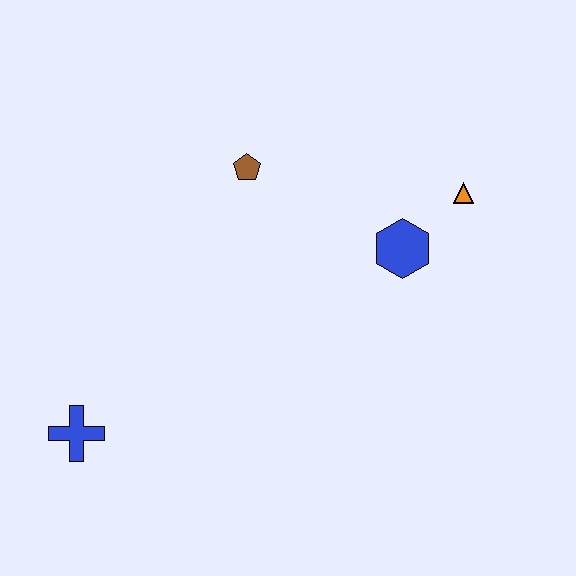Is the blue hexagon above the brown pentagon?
No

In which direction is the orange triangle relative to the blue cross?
The orange triangle is to the right of the blue cross.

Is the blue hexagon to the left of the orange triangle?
Yes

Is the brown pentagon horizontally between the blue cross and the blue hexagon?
Yes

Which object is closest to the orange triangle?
The blue hexagon is closest to the orange triangle.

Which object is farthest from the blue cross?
The orange triangle is farthest from the blue cross.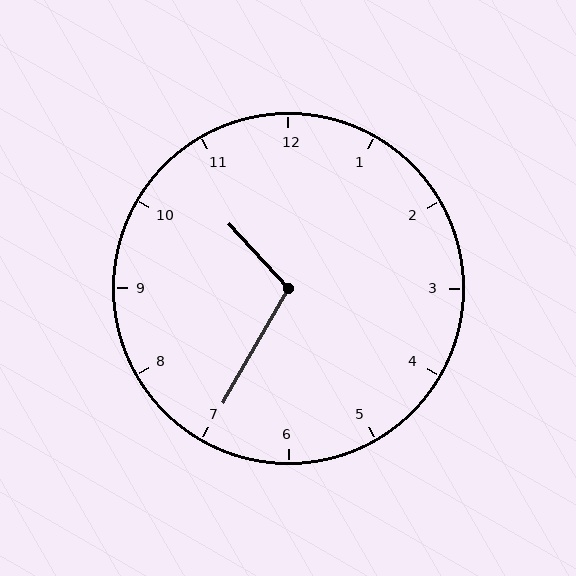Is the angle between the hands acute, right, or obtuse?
It is obtuse.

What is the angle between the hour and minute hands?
Approximately 108 degrees.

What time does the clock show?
10:35.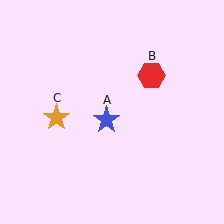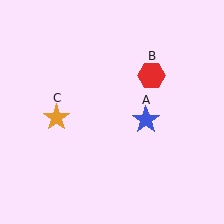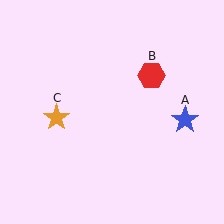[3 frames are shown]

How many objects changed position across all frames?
1 object changed position: blue star (object A).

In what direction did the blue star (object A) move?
The blue star (object A) moved right.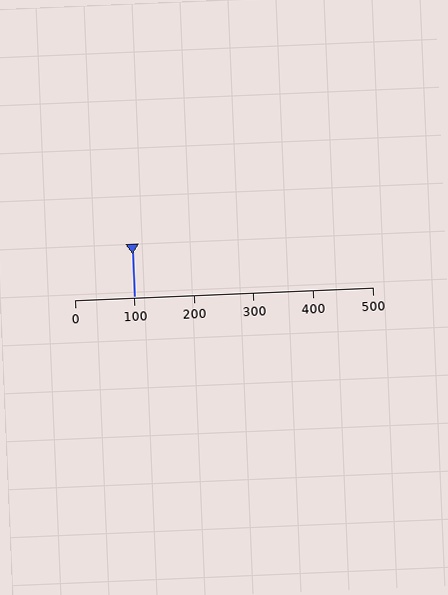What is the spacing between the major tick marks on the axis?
The major ticks are spaced 100 apart.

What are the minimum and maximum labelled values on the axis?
The axis runs from 0 to 500.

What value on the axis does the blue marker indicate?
The marker indicates approximately 100.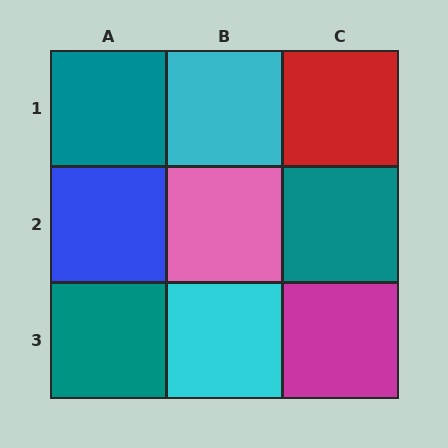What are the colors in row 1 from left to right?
Teal, cyan, red.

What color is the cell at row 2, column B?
Pink.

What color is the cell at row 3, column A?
Teal.